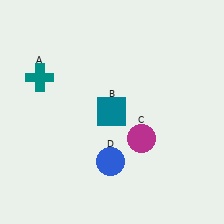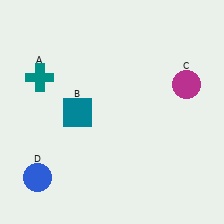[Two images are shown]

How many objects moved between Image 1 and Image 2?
3 objects moved between the two images.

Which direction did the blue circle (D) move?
The blue circle (D) moved left.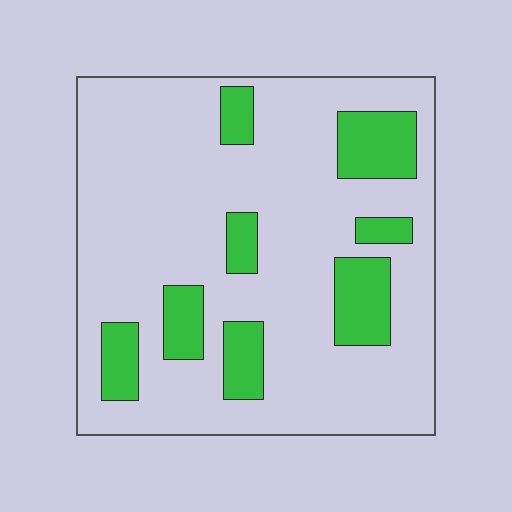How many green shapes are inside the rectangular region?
8.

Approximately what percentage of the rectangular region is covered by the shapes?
Approximately 20%.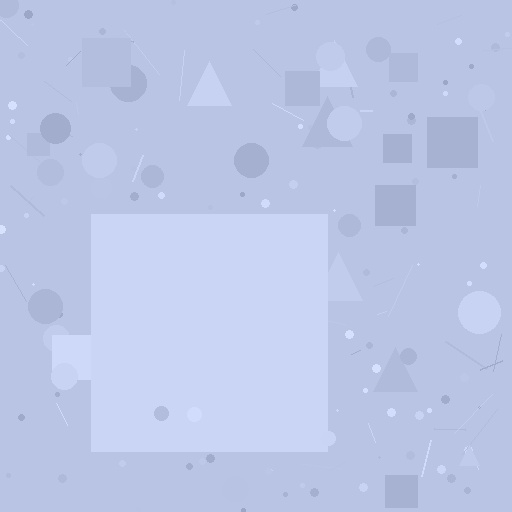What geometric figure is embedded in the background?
A square is embedded in the background.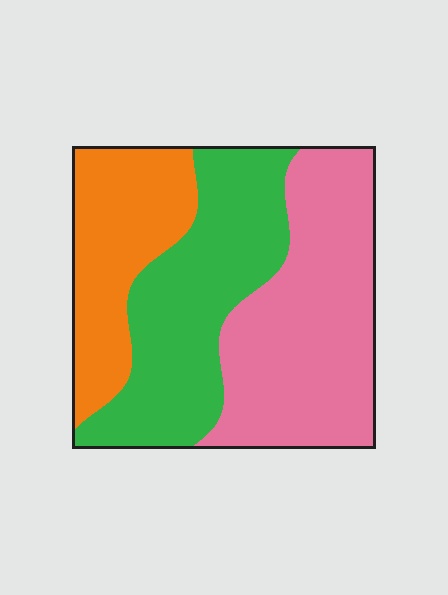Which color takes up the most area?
Pink, at roughly 40%.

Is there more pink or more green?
Pink.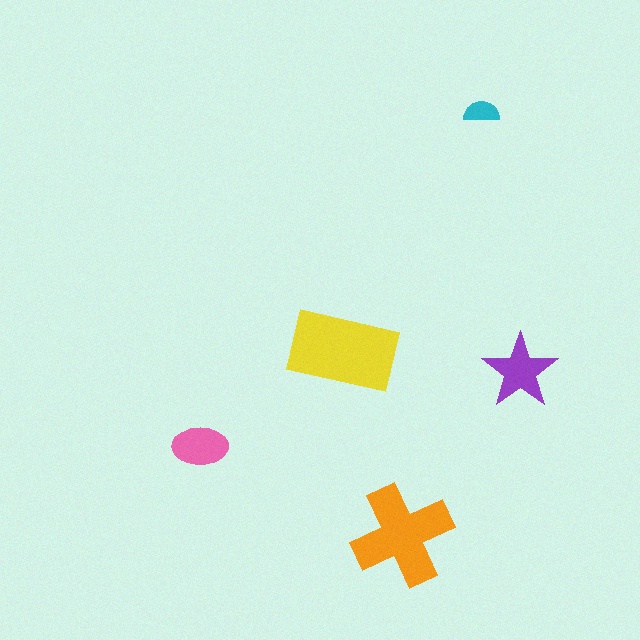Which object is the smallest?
The cyan semicircle.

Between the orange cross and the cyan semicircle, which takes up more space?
The orange cross.